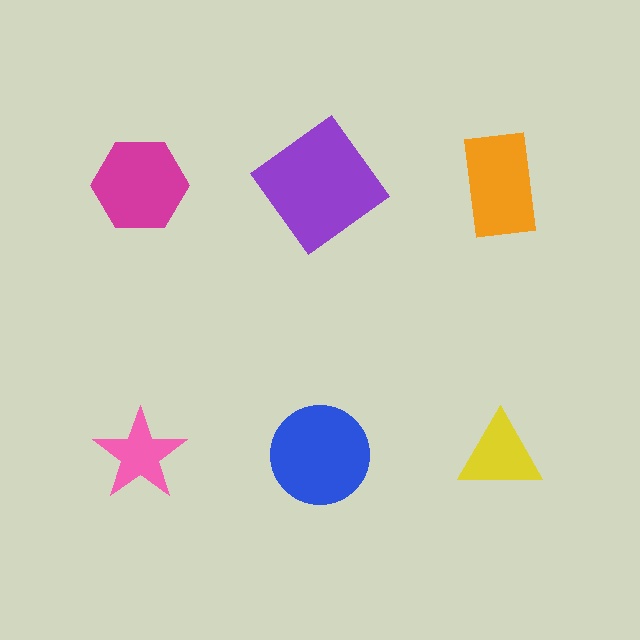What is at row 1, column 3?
An orange rectangle.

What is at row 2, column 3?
A yellow triangle.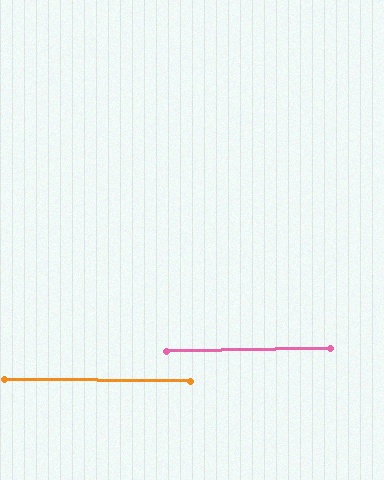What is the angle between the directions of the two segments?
Approximately 2 degrees.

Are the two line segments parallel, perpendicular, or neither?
Parallel — their directions differ by only 1.9°.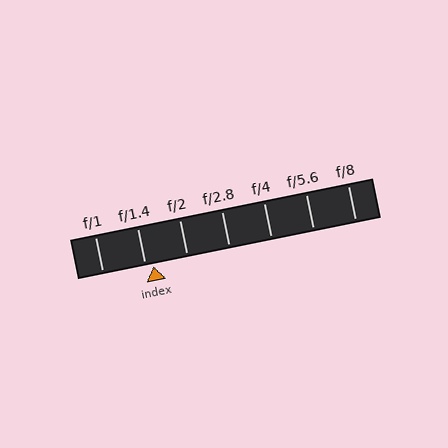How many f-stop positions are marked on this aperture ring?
There are 7 f-stop positions marked.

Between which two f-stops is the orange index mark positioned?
The index mark is between f/1.4 and f/2.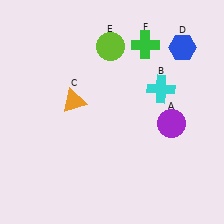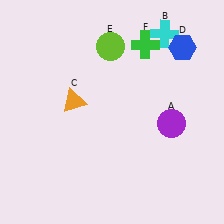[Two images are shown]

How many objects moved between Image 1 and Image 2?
1 object moved between the two images.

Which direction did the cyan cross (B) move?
The cyan cross (B) moved up.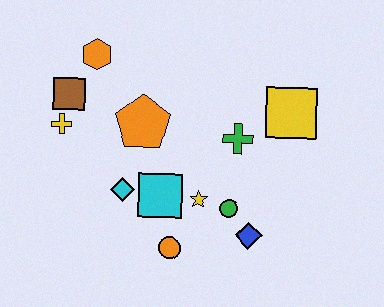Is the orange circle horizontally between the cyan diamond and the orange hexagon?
No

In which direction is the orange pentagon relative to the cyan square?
The orange pentagon is above the cyan square.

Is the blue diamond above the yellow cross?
No